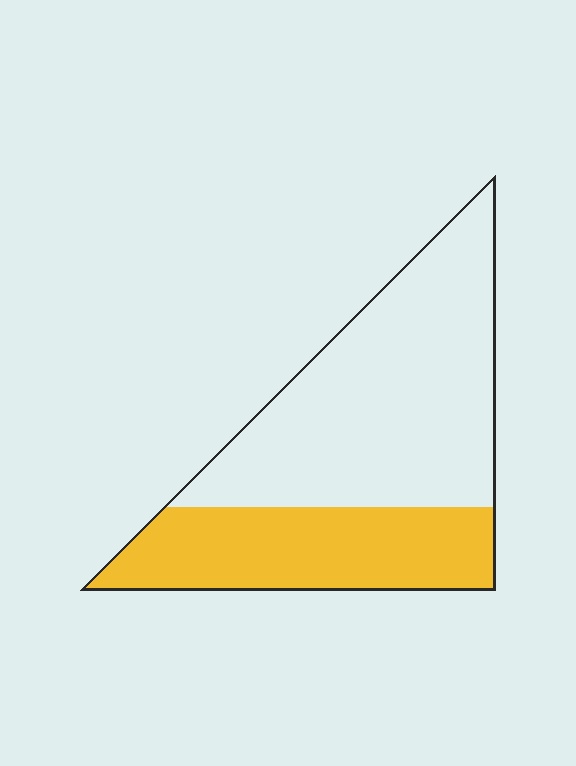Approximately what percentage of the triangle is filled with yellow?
Approximately 35%.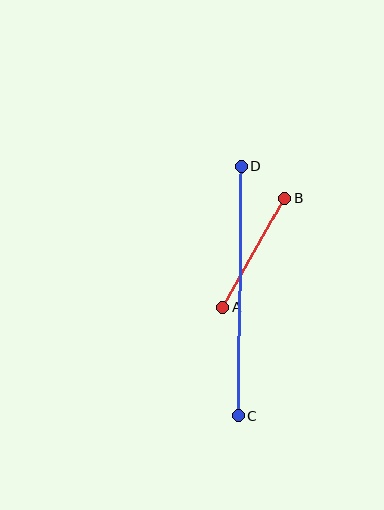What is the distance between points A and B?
The distance is approximately 127 pixels.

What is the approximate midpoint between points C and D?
The midpoint is at approximately (240, 291) pixels.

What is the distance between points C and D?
The distance is approximately 249 pixels.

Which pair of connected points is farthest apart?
Points C and D are farthest apart.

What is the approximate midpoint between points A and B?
The midpoint is at approximately (254, 253) pixels.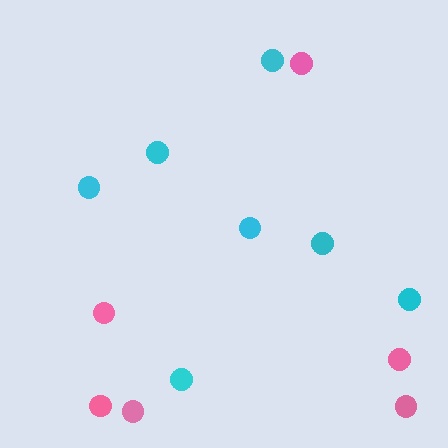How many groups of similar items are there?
There are 2 groups: one group of pink circles (6) and one group of cyan circles (7).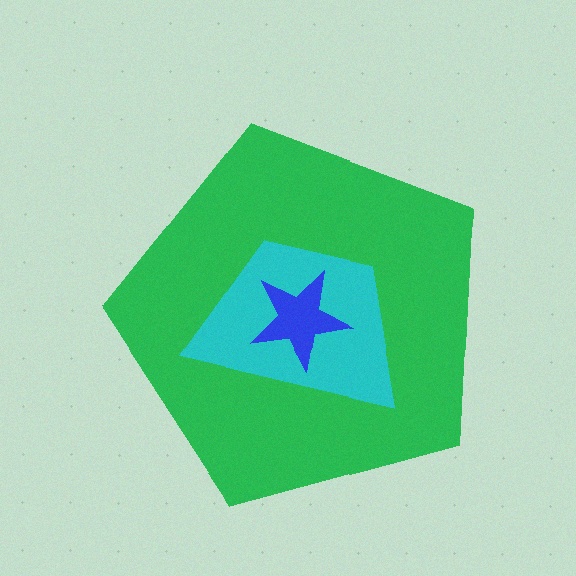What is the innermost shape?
The blue star.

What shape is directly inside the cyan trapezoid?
The blue star.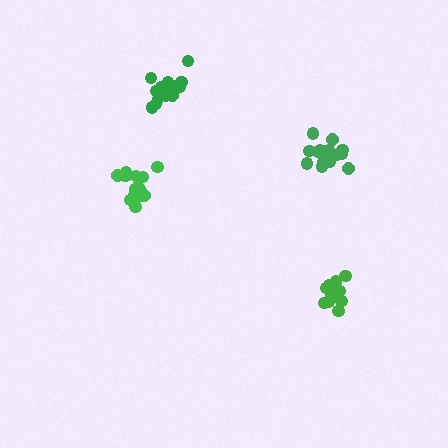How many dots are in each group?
Group 1: 16 dots, Group 2: 12 dots, Group 3: 13 dots, Group 4: 16 dots (57 total).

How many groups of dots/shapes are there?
There are 4 groups.